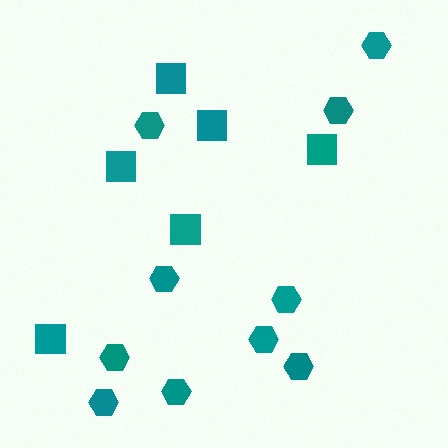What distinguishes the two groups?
There are 2 groups: one group of hexagons (10) and one group of squares (6).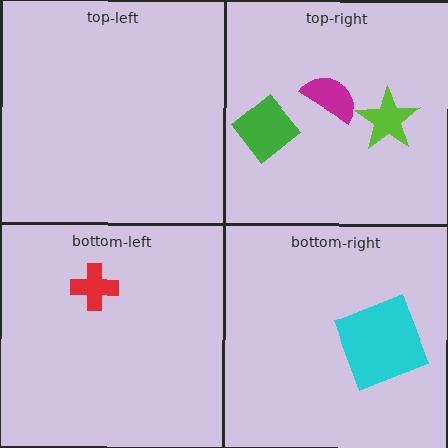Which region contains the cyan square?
The bottom-right region.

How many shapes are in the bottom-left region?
1.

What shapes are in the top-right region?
The green diamond, the lime star, the magenta semicircle.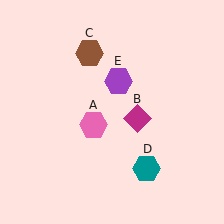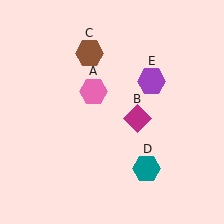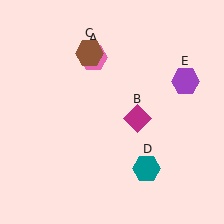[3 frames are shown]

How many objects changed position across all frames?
2 objects changed position: pink hexagon (object A), purple hexagon (object E).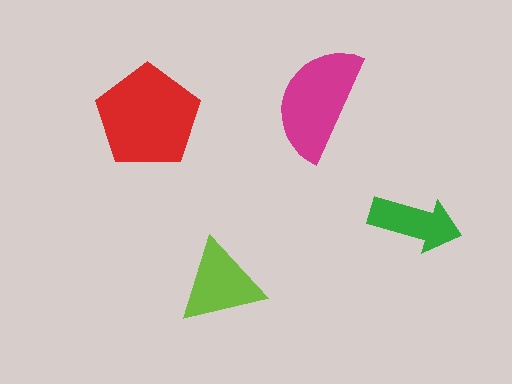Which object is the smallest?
The green arrow.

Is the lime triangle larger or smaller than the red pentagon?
Smaller.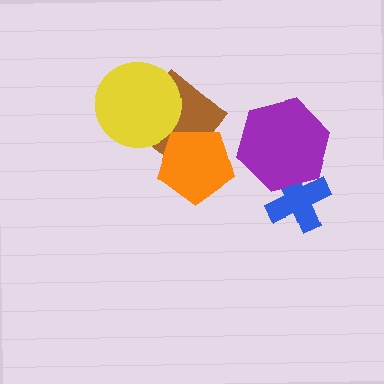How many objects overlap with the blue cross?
1 object overlaps with the blue cross.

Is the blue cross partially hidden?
Yes, it is partially covered by another shape.